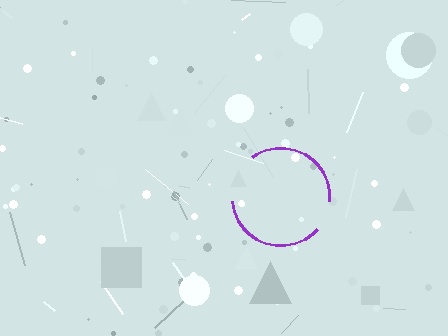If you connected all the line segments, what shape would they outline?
They would outline a circle.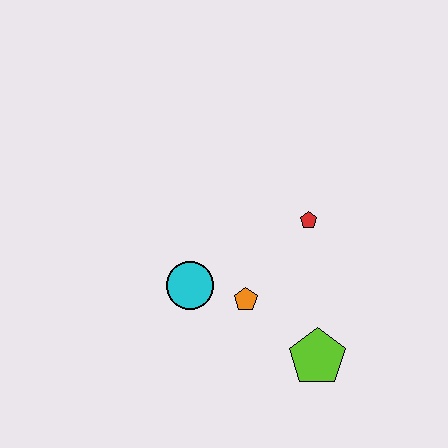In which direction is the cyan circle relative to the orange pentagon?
The cyan circle is to the left of the orange pentagon.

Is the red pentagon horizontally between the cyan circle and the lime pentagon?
Yes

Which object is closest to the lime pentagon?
The orange pentagon is closest to the lime pentagon.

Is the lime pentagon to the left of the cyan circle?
No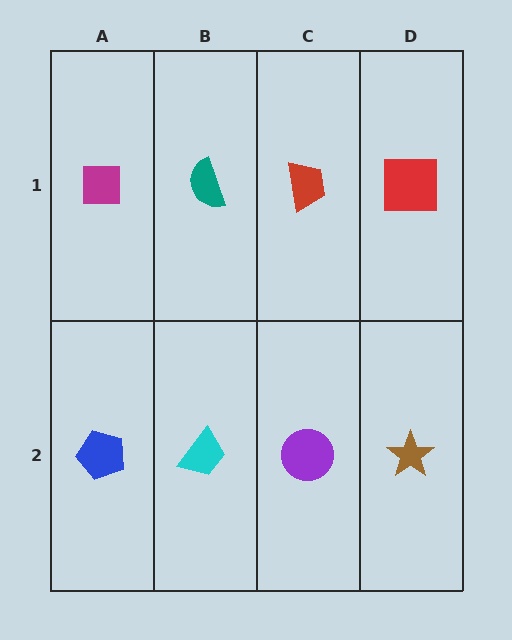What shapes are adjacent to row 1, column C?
A purple circle (row 2, column C), a teal semicircle (row 1, column B), a red square (row 1, column D).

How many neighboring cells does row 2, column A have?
2.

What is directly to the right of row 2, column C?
A brown star.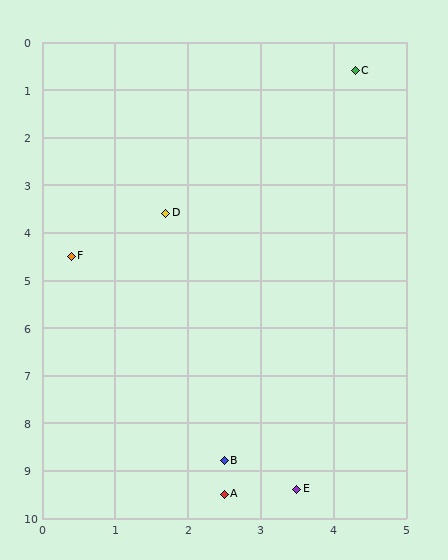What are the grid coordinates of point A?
Point A is at approximately (2.5, 9.5).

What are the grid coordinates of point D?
Point D is at approximately (1.7, 3.6).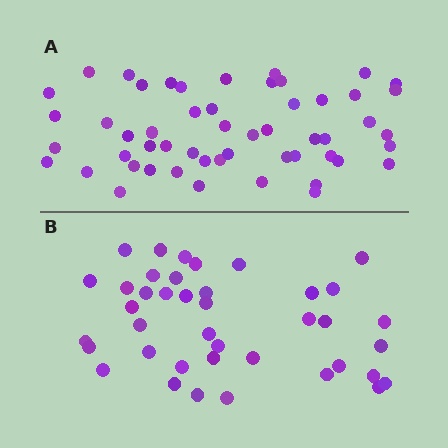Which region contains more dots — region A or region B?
Region A (the top region) has more dots.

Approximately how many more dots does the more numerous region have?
Region A has approximately 15 more dots than region B.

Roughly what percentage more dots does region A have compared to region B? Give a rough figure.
About 30% more.